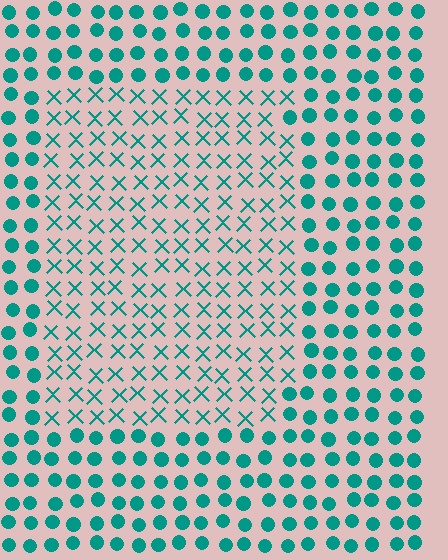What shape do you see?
I see a rectangle.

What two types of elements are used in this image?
The image uses X marks inside the rectangle region and circles outside it.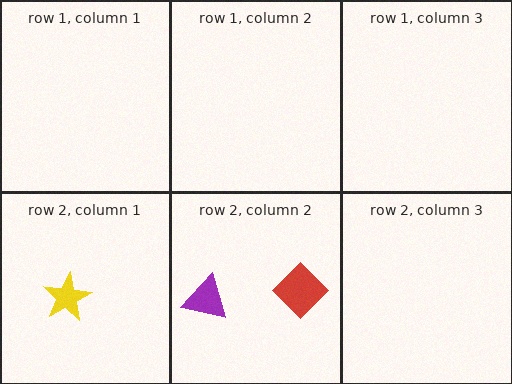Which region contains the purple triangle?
The row 2, column 2 region.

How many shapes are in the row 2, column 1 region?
1.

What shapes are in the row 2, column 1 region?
The yellow star.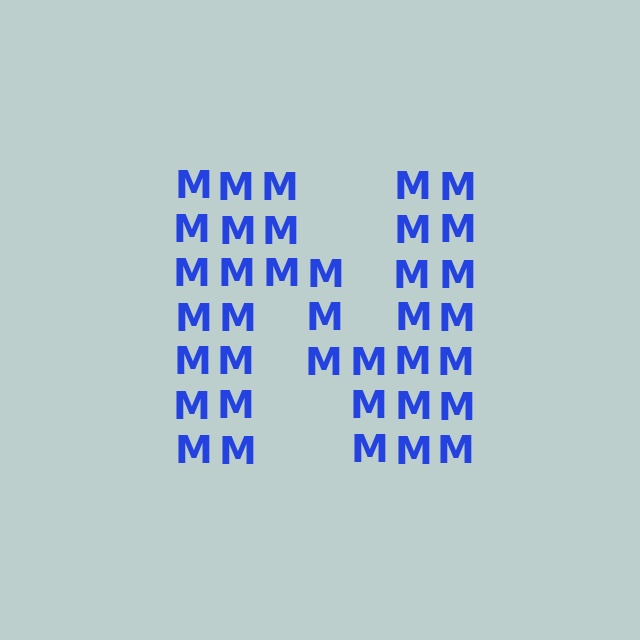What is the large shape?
The large shape is the letter N.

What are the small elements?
The small elements are letter M's.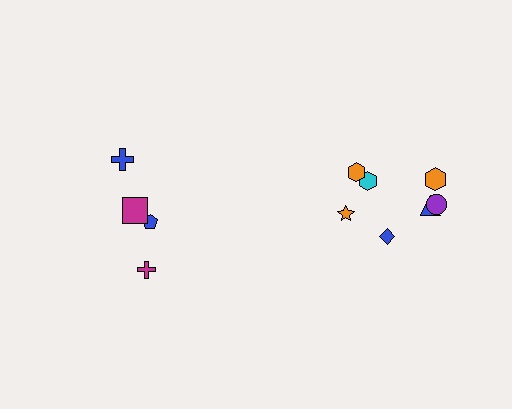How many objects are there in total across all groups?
There are 11 objects.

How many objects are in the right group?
There are 7 objects.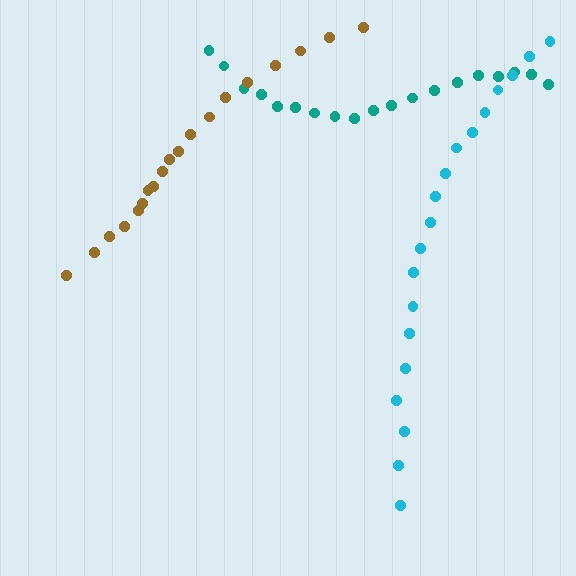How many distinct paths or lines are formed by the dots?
There are 3 distinct paths.